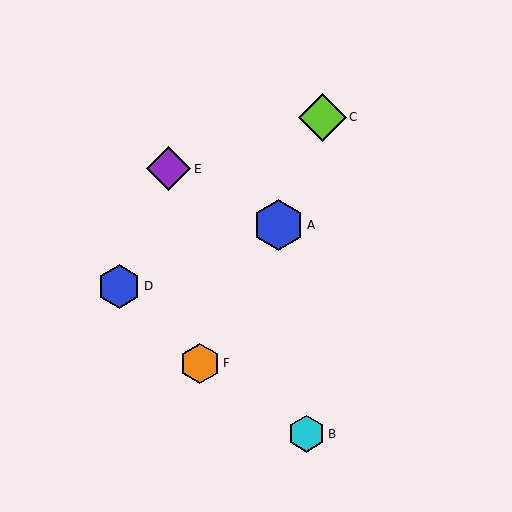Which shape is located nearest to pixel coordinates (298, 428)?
The cyan hexagon (labeled B) at (307, 434) is nearest to that location.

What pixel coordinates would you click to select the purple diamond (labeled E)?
Click at (168, 169) to select the purple diamond E.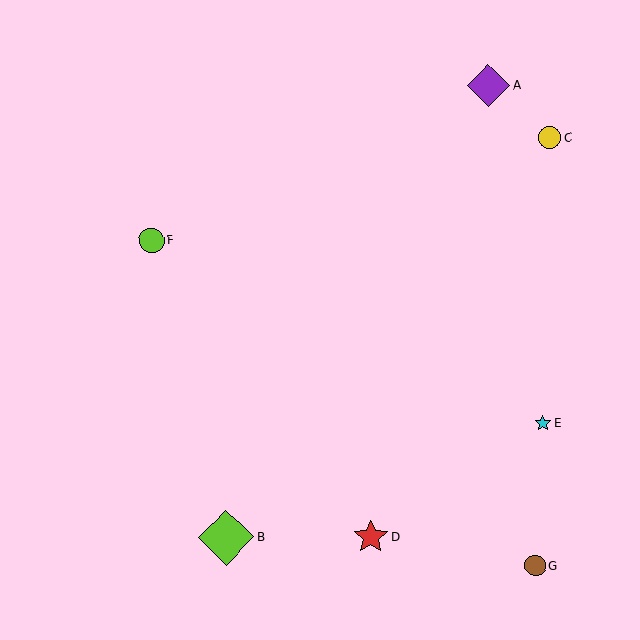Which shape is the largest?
The lime diamond (labeled B) is the largest.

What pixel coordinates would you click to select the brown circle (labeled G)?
Click at (535, 566) to select the brown circle G.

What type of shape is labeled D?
Shape D is a red star.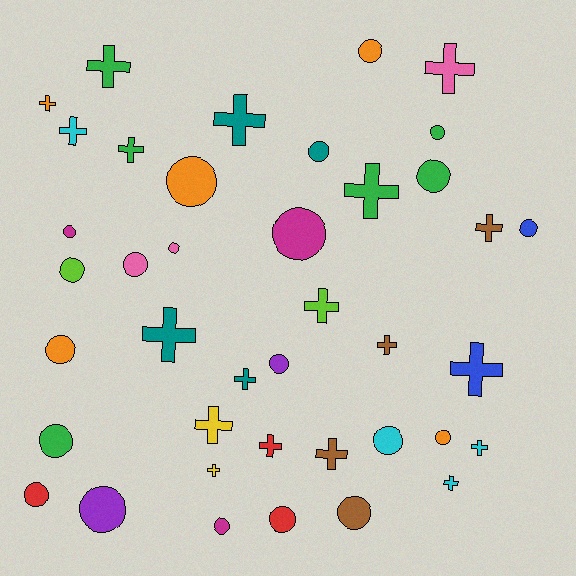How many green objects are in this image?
There are 6 green objects.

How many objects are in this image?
There are 40 objects.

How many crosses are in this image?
There are 19 crosses.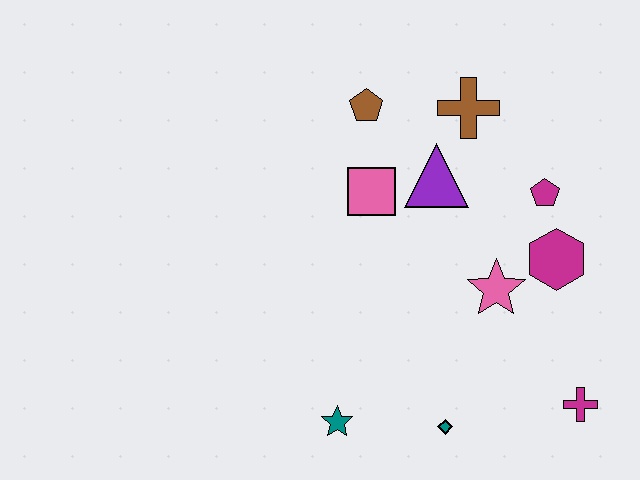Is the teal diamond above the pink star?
No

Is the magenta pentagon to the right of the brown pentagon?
Yes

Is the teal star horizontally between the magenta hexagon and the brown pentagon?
No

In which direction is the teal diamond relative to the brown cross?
The teal diamond is below the brown cross.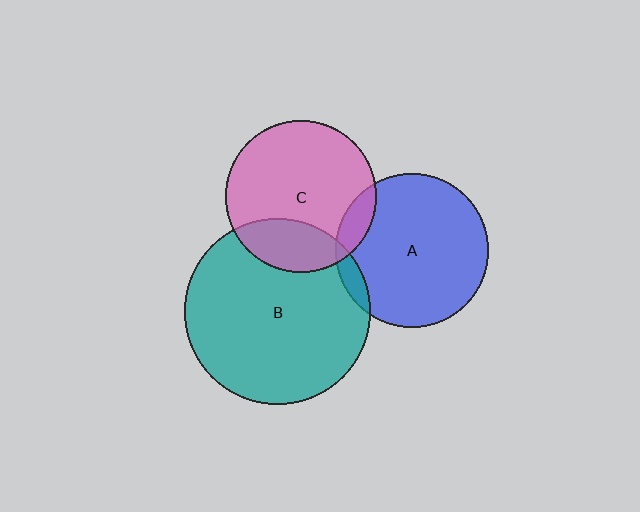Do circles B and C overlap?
Yes.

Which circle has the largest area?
Circle B (teal).